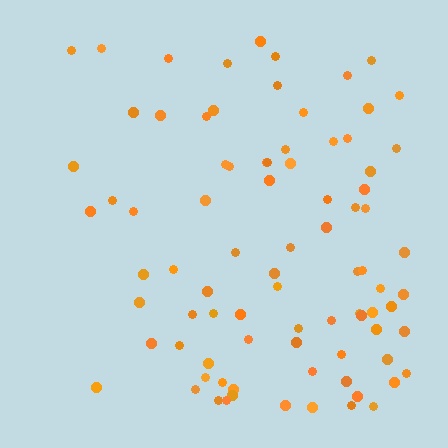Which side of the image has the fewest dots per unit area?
The left.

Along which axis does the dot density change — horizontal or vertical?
Horizontal.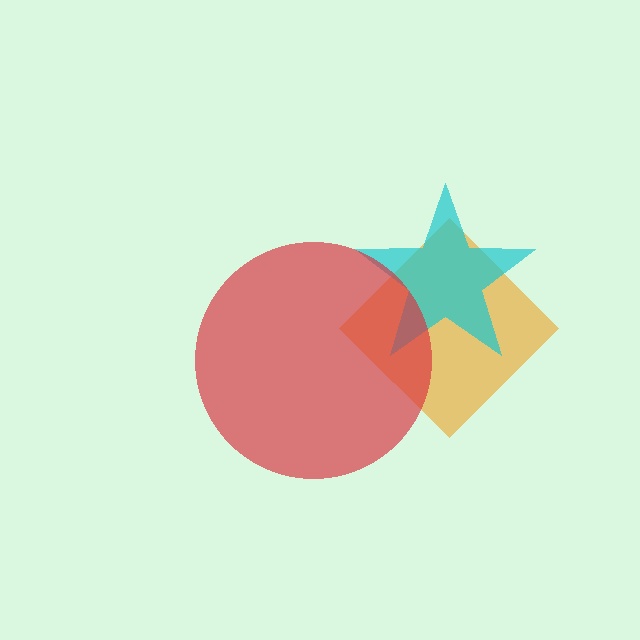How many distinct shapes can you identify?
There are 3 distinct shapes: an orange diamond, a cyan star, a red circle.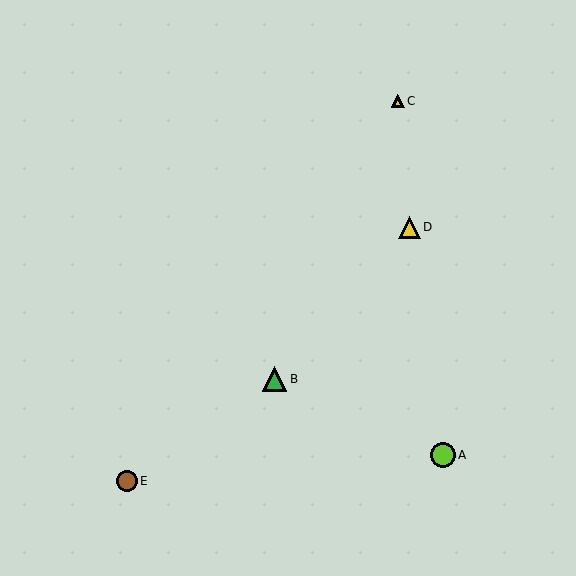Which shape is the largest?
The lime circle (labeled A) is the largest.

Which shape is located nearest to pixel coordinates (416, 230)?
The yellow triangle (labeled D) at (410, 228) is nearest to that location.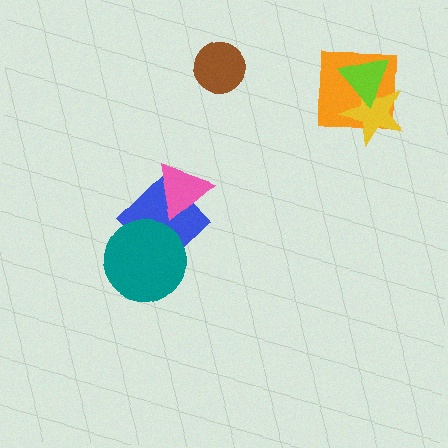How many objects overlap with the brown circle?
0 objects overlap with the brown circle.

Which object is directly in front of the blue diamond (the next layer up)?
The pink triangle is directly in front of the blue diamond.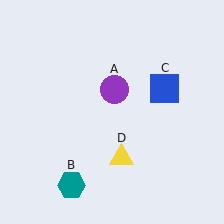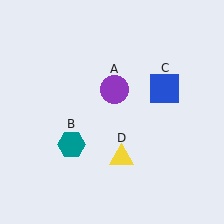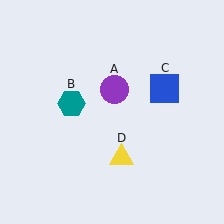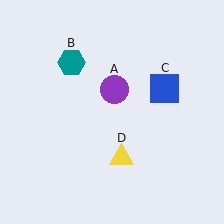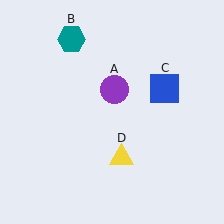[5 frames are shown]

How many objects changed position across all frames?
1 object changed position: teal hexagon (object B).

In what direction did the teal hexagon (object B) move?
The teal hexagon (object B) moved up.